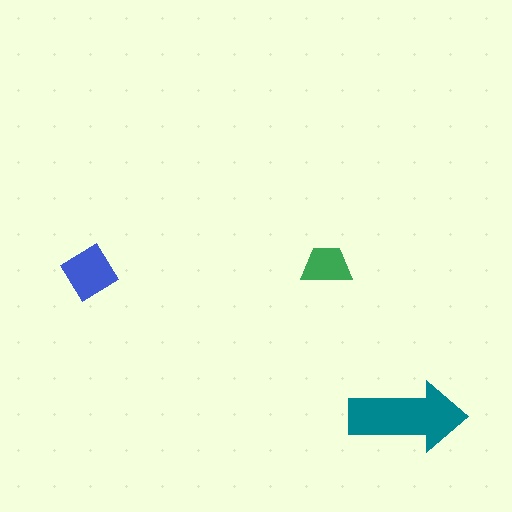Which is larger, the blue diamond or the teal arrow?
The teal arrow.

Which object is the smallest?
The green trapezoid.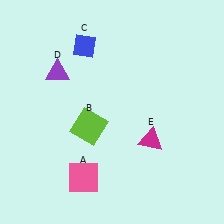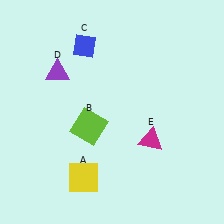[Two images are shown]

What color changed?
The square (A) changed from pink in Image 1 to yellow in Image 2.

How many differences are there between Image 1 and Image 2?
There is 1 difference between the two images.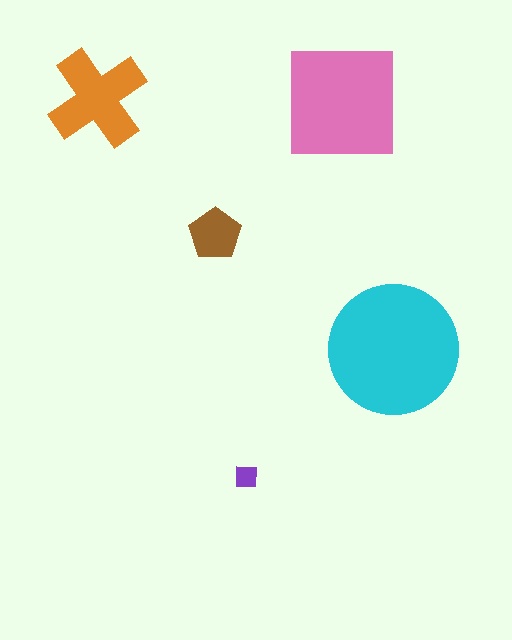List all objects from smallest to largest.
The purple square, the brown pentagon, the orange cross, the pink square, the cyan circle.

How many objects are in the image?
There are 5 objects in the image.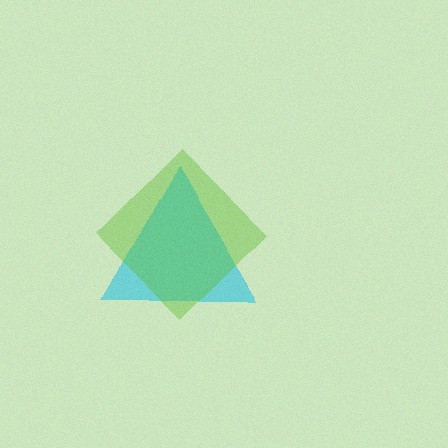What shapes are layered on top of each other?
The layered shapes are: a cyan triangle, a lime diamond.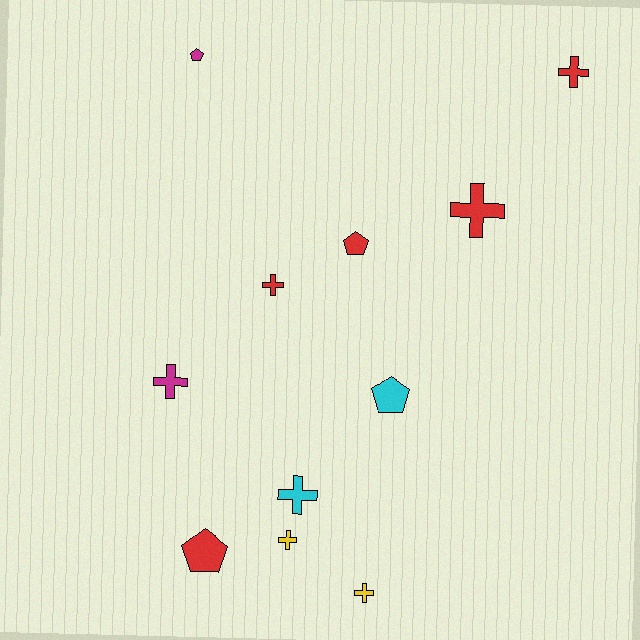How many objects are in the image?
There are 11 objects.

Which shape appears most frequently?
Cross, with 7 objects.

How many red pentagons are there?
There are 2 red pentagons.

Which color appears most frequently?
Red, with 5 objects.